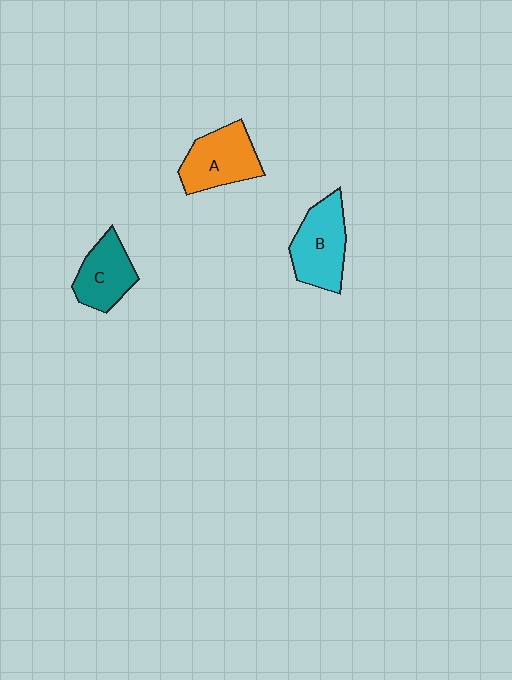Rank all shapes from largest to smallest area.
From largest to smallest: B (cyan), A (orange), C (teal).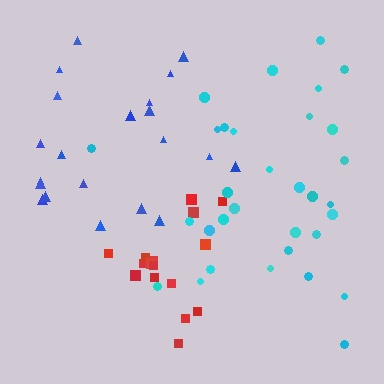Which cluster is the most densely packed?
Red.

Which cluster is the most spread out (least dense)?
Blue.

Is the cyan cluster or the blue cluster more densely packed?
Cyan.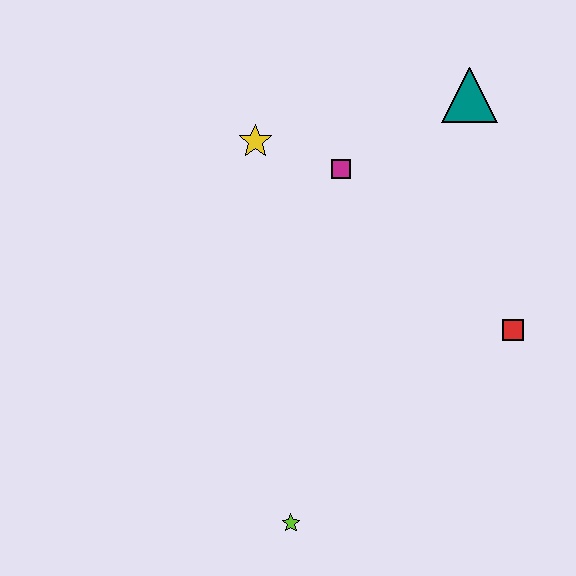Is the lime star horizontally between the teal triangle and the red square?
No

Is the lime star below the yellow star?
Yes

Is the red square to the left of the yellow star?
No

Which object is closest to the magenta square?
The yellow star is closest to the magenta square.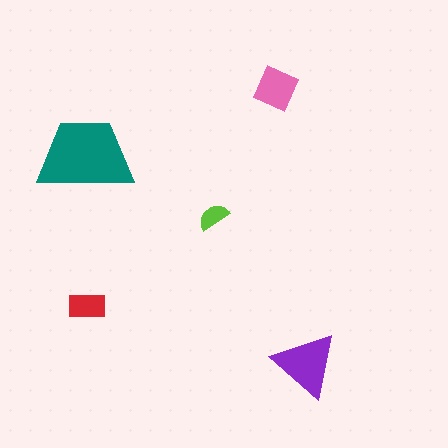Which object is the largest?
The teal trapezoid.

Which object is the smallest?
The lime semicircle.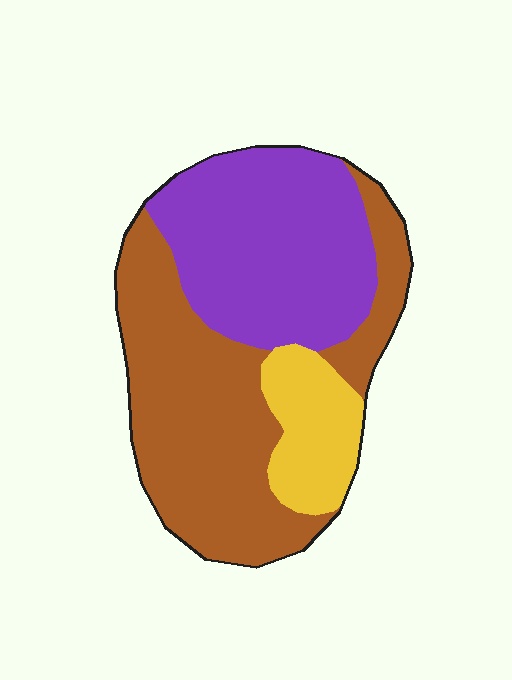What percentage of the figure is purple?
Purple covers around 40% of the figure.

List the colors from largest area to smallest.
From largest to smallest: brown, purple, yellow.